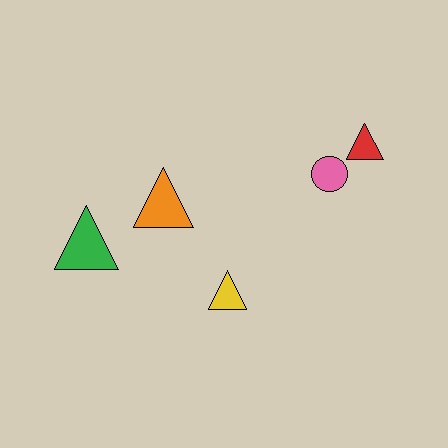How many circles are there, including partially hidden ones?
There is 1 circle.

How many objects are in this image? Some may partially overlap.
There are 5 objects.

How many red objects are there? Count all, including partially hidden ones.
There is 1 red object.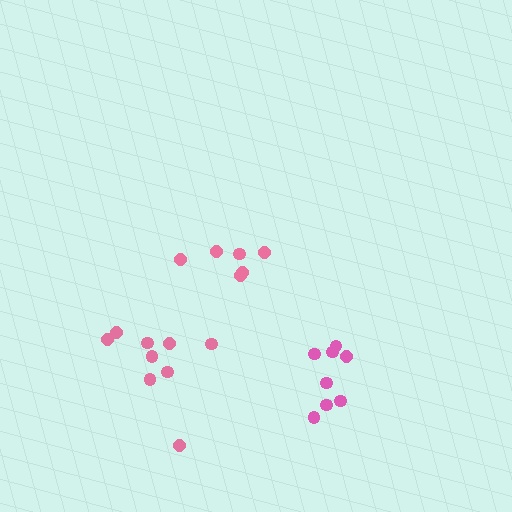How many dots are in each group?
Group 1: 8 dots, Group 2: 6 dots, Group 3: 9 dots (23 total).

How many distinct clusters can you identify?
There are 3 distinct clusters.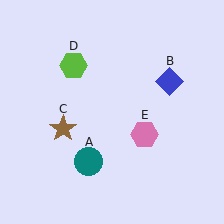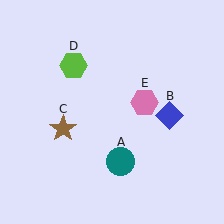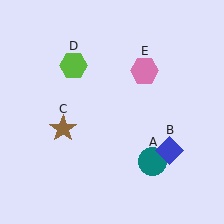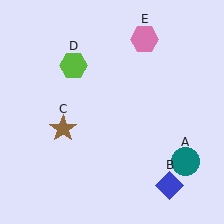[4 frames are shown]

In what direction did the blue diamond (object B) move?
The blue diamond (object B) moved down.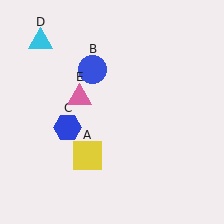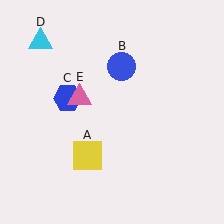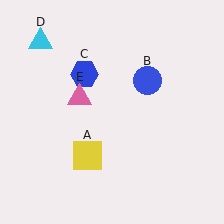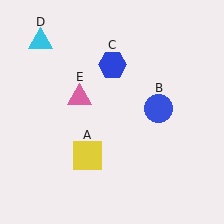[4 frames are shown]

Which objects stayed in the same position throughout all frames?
Yellow square (object A) and cyan triangle (object D) and pink triangle (object E) remained stationary.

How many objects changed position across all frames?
2 objects changed position: blue circle (object B), blue hexagon (object C).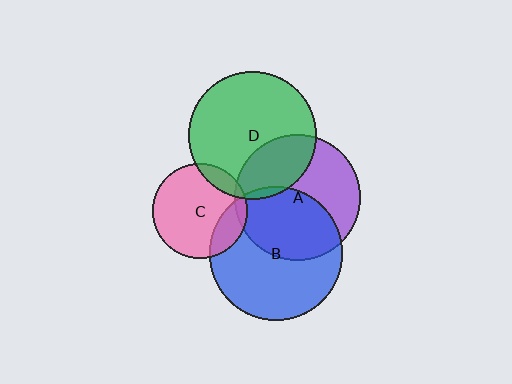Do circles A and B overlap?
Yes.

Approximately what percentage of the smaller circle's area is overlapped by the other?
Approximately 45%.